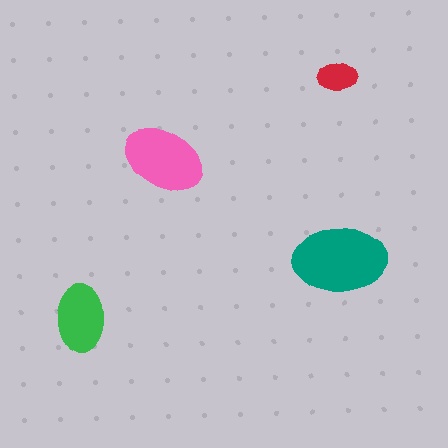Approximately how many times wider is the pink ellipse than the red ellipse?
About 2 times wider.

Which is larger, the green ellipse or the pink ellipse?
The pink one.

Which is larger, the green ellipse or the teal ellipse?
The teal one.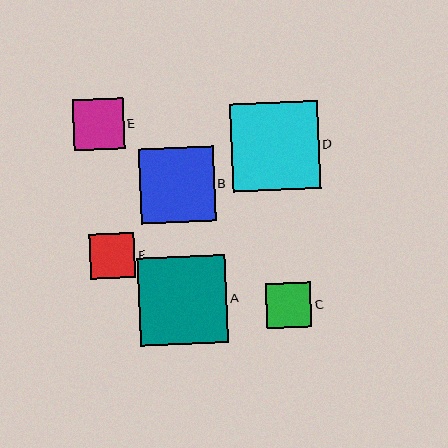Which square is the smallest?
Square C is the smallest with a size of approximately 45 pixels.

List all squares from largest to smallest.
From largest to smallest: A, D, B, E, F, C.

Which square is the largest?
Square A is the largest with a size of approximately 88 pixels.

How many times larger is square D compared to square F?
Square D is approximately 1.9 times the size of square F.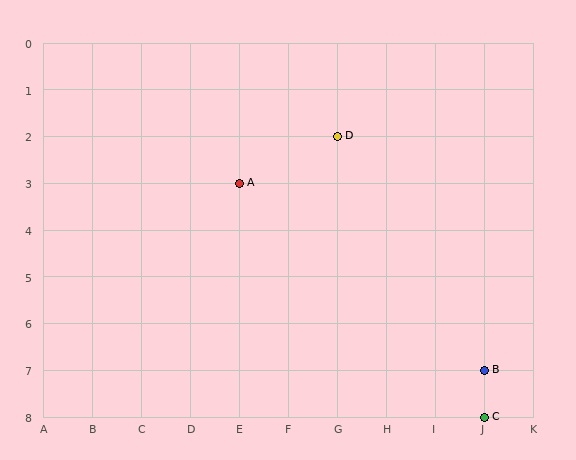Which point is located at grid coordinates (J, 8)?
Point C is at (J, 8).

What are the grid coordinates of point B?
Point B is at grid coordinates (J, 7).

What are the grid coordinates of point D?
Point D is at grid coordinates (G, 2).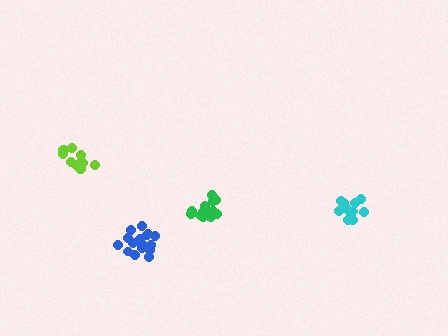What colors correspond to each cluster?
The clusters are colored: lime, green, blue, cyan.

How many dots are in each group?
Group 1: 12 dots, Group 2: 15 dots, Group 3: 16 dots, Group 4: 11 dots (54 total).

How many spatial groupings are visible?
There are 4 spatial groupings.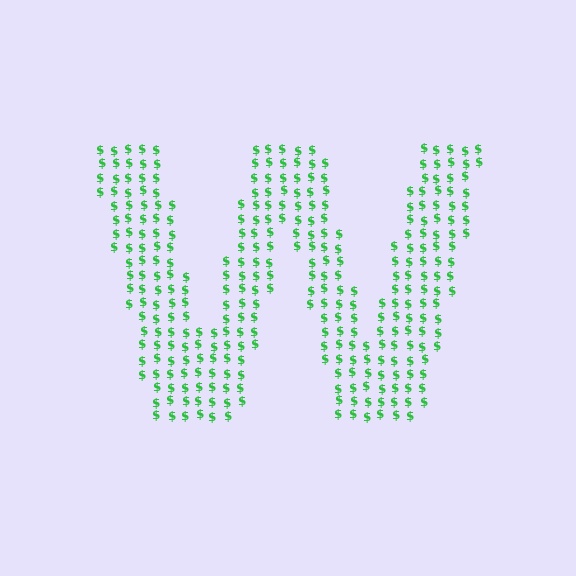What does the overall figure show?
The overall figure shows the letter W.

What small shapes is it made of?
It is made of small dollar signs.